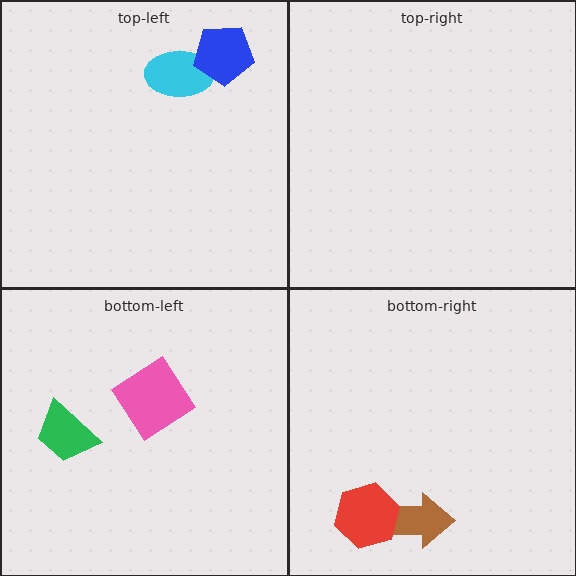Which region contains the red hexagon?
The bottom-right region.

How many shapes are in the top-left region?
2.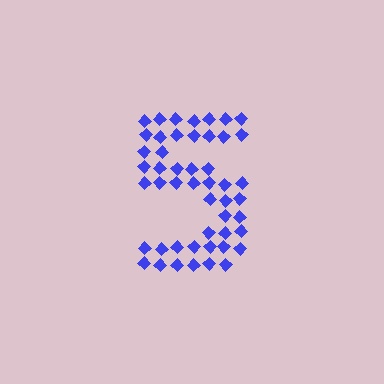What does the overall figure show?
The overall figure shows the digit 5.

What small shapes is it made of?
It is made of small diamonds.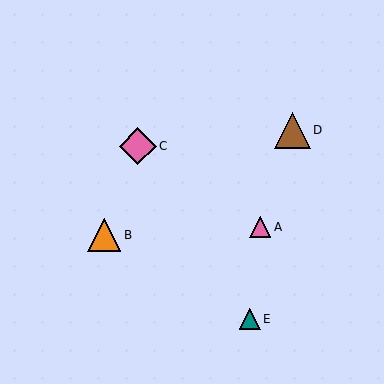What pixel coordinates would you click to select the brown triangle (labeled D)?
Click at (292, 130) to select the brown triangle D.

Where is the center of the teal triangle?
The center of the teal triangle is at (250, 319).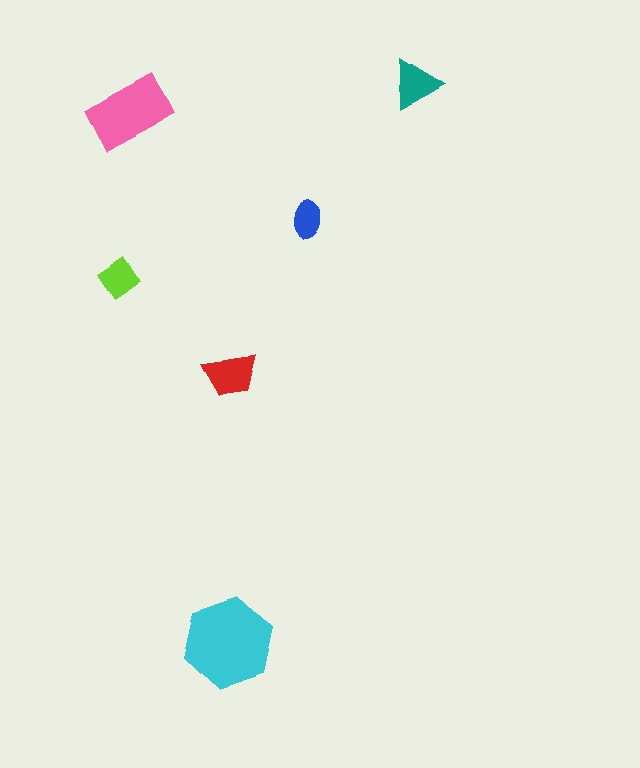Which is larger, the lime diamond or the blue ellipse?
The lime diamond.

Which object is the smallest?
The blue ellipse.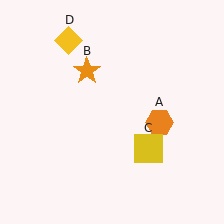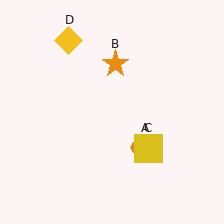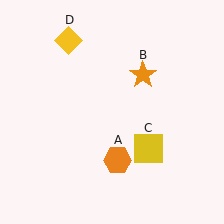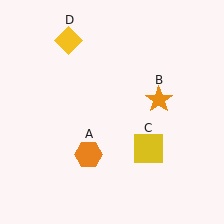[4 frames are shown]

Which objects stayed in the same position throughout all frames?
Yellow square (object C) and yellow diamond (object D) remained stationary.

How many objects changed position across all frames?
2 objects changed position: orange hexagon (object A), orange star (object B).